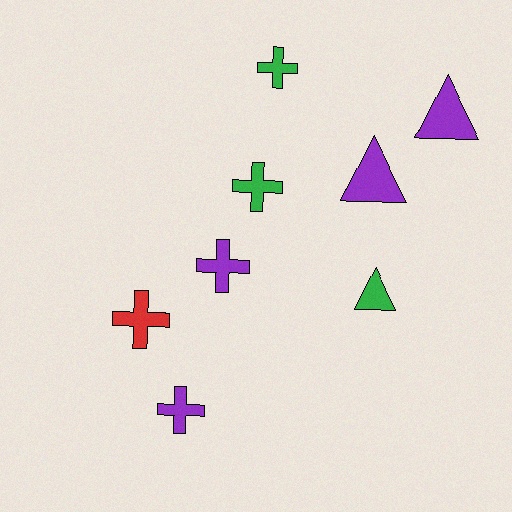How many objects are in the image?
There are 8 objects.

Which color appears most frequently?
Purple, with 4 objects.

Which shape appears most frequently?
Cross, with 5 objects.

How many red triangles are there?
There are no red triangles.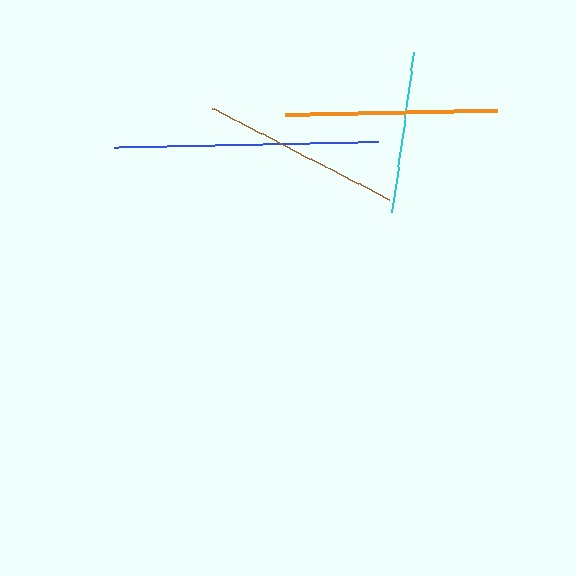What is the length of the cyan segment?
The cyan segment is approximately 161 pixels long.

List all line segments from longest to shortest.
From longest to shortest: blue, orange, brown, cyan.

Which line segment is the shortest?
The cyan line is the shortest at approximately 161 pixels.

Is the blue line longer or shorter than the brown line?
The blue line is longer than the brown line.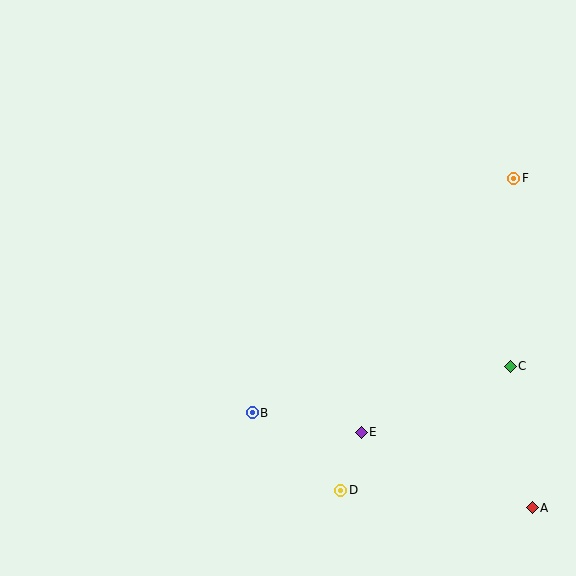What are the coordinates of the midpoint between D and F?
The midpoint between D and F is at (427, 334).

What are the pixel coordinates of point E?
Point E is at (361, 432).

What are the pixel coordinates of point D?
Point D is at (341, 490).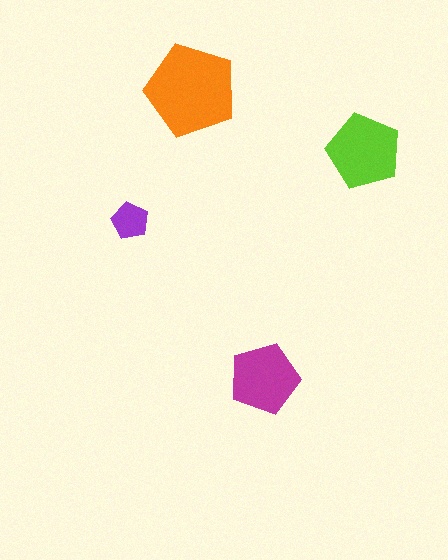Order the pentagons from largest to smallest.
the orange one, the lime one, the magenta one, the purple one.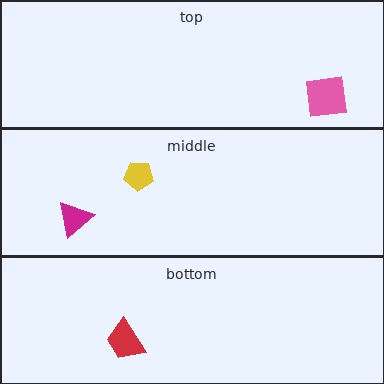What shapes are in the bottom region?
The red trapezoid.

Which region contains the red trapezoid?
The bottom region.